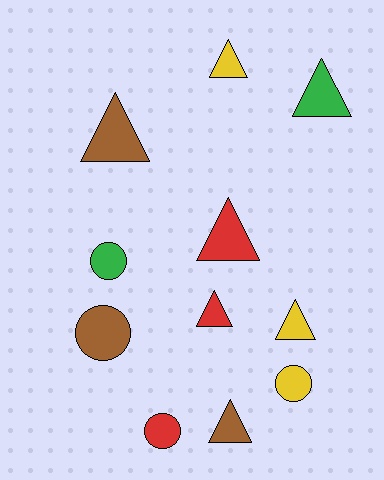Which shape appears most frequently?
Triangle, with 7 objects.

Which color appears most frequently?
Brown, with 3 objects.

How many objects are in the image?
There are 11 objects.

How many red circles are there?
There is 1 red circle.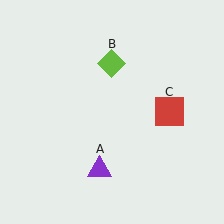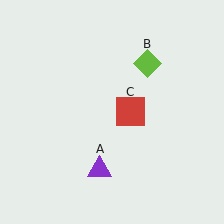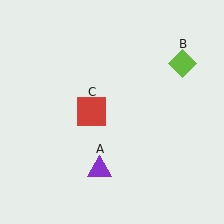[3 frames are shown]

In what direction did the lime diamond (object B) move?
The lime diamond (object B) moved right.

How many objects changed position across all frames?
2 objects changed position: lime diamond (object B), red square (object C).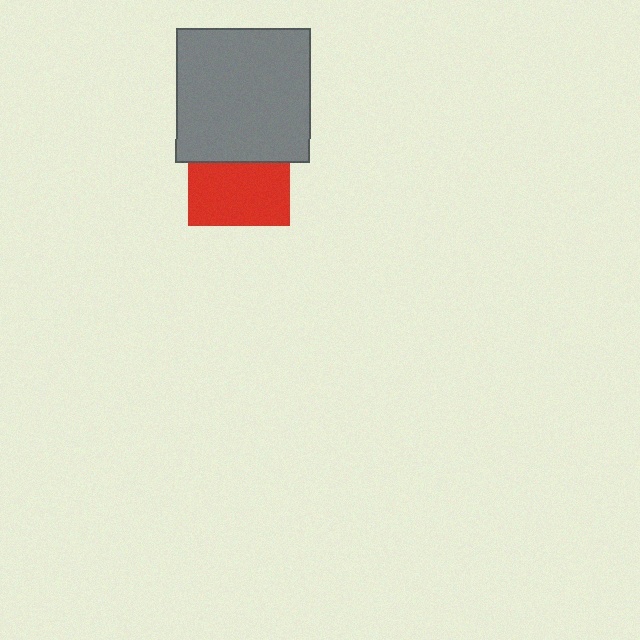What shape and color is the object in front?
The object in front is a gray square.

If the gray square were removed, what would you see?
You would see the complete red square.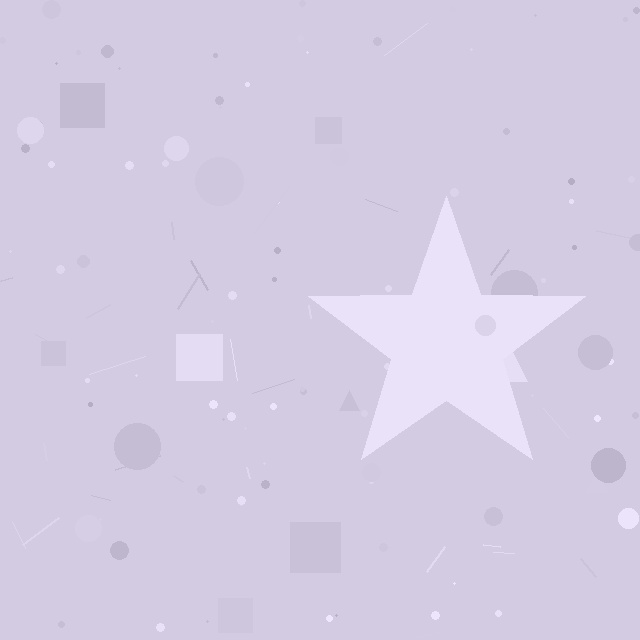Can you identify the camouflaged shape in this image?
The camouflaged shape is a star.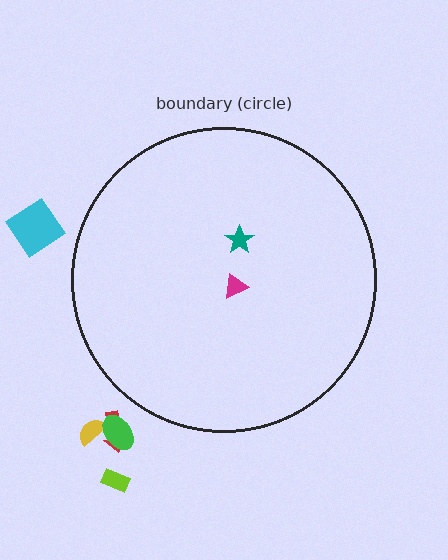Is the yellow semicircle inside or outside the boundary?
Outside.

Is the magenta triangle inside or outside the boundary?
Inside.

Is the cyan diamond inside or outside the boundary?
Outside.